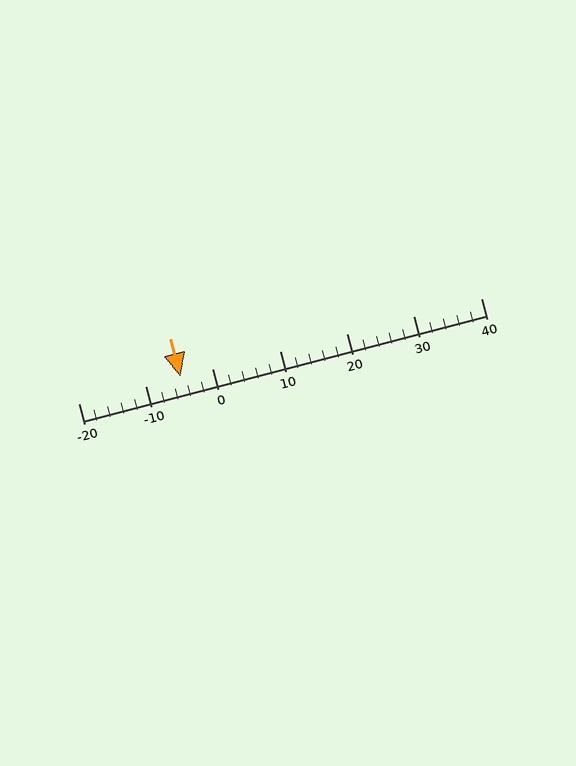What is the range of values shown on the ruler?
The ruler shows values from -20 to 40.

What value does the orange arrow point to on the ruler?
The orange arrow points to approximately -5.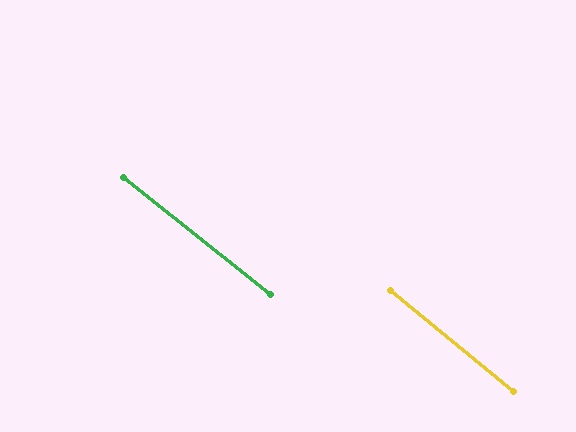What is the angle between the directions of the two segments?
Approximately 1 degree.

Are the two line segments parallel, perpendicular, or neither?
Parallel — their directions differ by only 1.0°.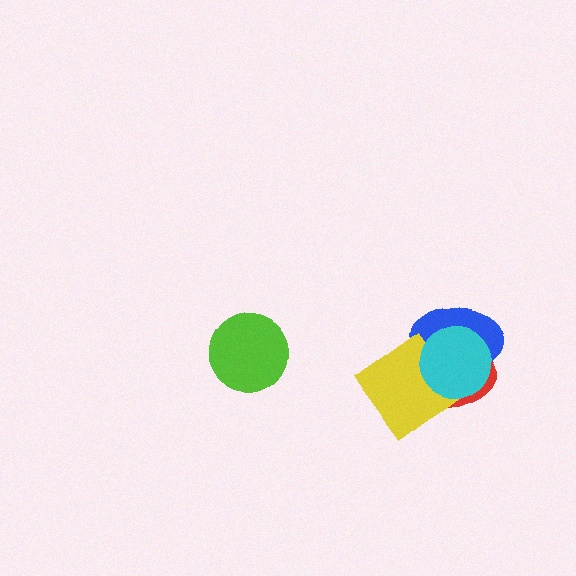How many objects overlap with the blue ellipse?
3 objects overlap with the blue ellipse.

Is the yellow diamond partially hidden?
Yes, it is partially covered by another shape.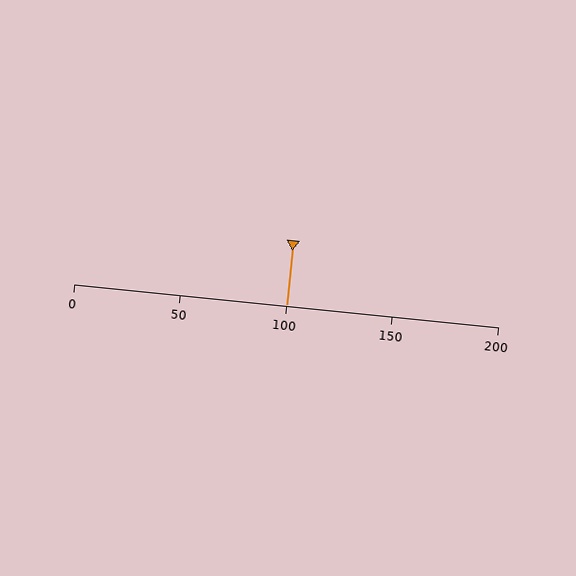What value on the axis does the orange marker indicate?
The marker indicates approximately 100.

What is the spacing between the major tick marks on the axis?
The major ticks are spaced 50 apart.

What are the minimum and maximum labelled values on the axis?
The axis runs from 0 to 200.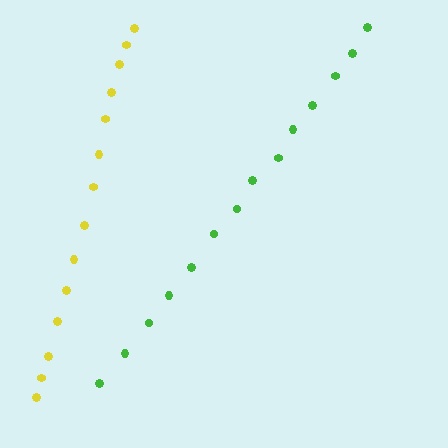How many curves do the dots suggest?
There are 2 distinct paths.